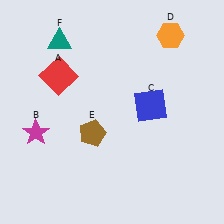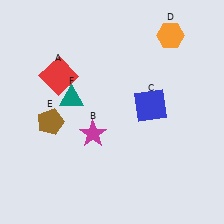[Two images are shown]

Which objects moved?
The objects that moved are: the magenta star (B), the brown pentagon (E), the teal triangle (F).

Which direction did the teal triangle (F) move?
The teal triangle (F) moved down.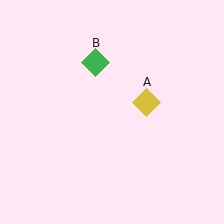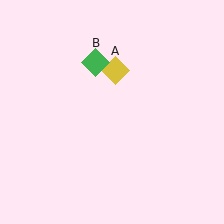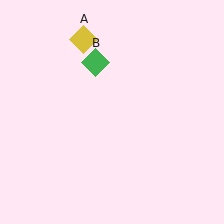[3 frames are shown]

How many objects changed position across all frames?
1 object changed position: yellow diamond (object A).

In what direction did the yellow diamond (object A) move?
The yellow diamond (object A) moved up and to the left.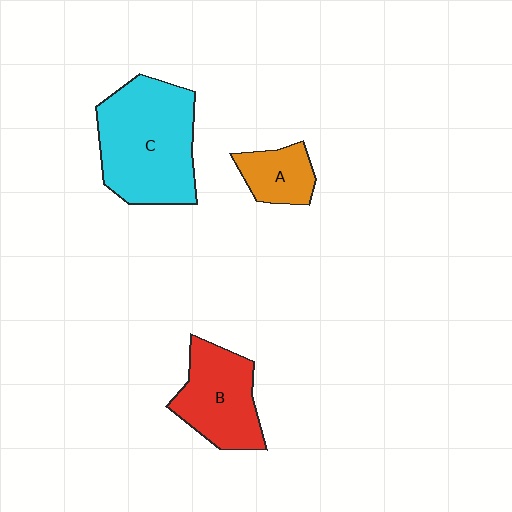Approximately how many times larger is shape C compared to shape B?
Approximately 1.5 times.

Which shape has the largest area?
Shape C (cyan).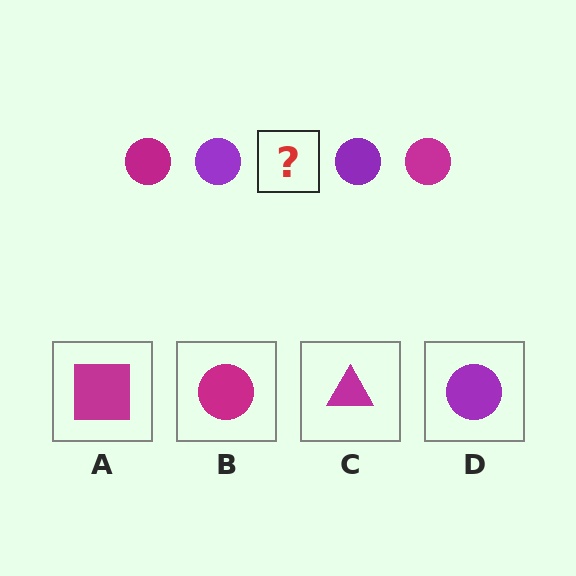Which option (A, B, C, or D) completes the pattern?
B.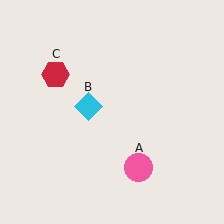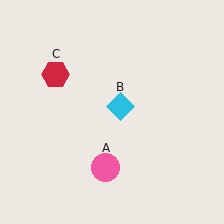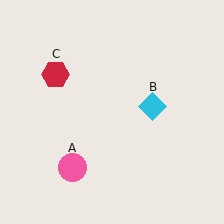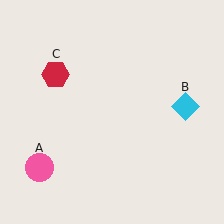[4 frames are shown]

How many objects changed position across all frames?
2 objects changed position: pink circle (object A), cyan diamond (object B).